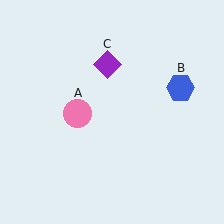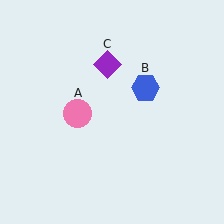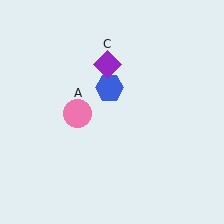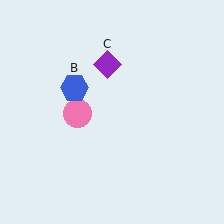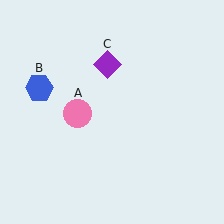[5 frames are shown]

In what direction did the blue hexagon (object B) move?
The blue hexagon (object B) moved left.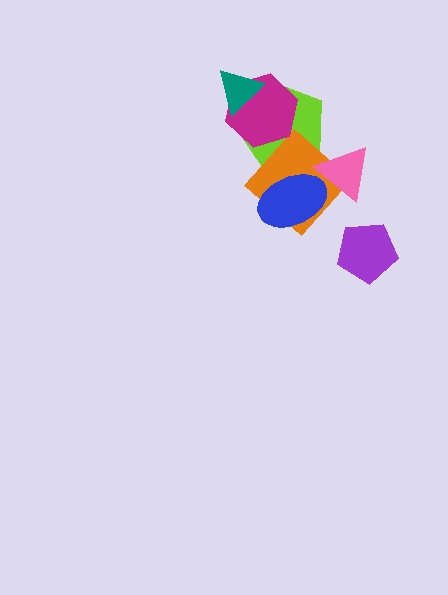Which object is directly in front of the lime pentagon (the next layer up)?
The orange diamond is directly in front of the lime pentagon.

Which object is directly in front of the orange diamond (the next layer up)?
The pink triangle is directly in front of the orange diamond.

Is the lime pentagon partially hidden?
Yes, it is partially covered by another shape.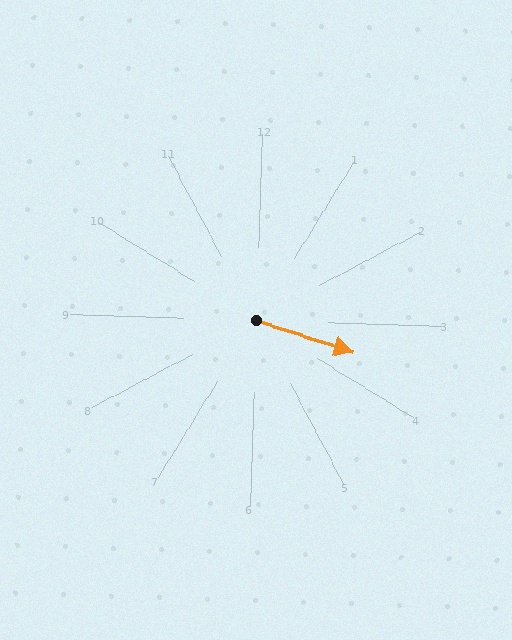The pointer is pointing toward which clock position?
Roughly 4 o'clock.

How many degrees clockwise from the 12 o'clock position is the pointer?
Approximately 106 degrees.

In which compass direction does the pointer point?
East.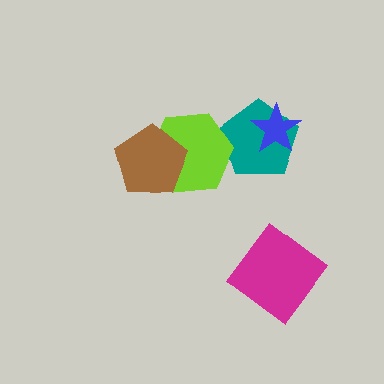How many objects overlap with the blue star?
1 object overlaps with the blue star.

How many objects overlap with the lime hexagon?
2 objects overlap with the lime hexagon.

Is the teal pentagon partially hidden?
Yes, it is partially covered by another shape.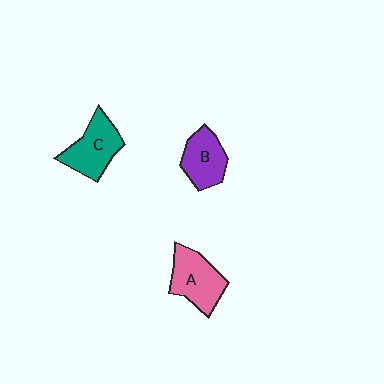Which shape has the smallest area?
Shape B (purple).